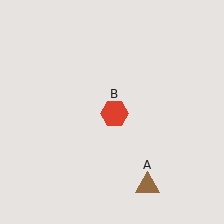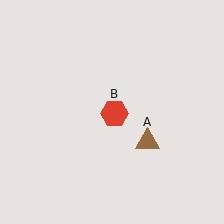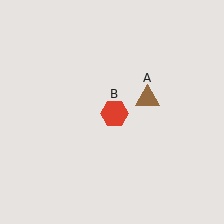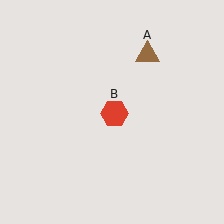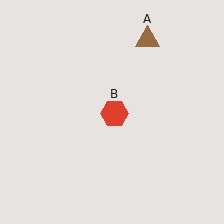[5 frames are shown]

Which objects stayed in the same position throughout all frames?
Red hexagon (object B) remained stationary.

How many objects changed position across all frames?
1 object changed position: brown triangle (object A).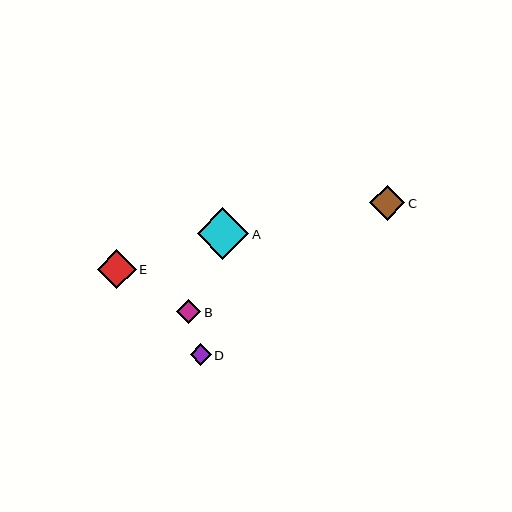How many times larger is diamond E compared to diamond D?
Diamond E is approximately 1.8 times the size of diamond D.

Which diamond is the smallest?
Diamond D is the smallest with a size of approximately 21 pixels.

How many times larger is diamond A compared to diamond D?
Diamond A is approximately 2.4 times the size of diamond D.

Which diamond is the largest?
Diamond A is the largest with a size of approximately 52 pixels.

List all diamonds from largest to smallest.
From largest to smallest: A, E, C, B, D.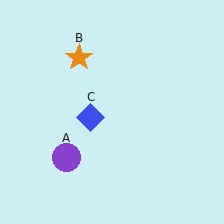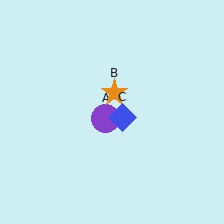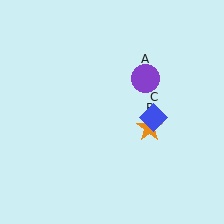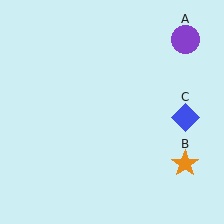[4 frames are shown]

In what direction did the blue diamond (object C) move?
The blue diamond (object C) moved right.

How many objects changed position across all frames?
3 objects changed position: purple circle (object A), orange star (object B), blue diamond (object C).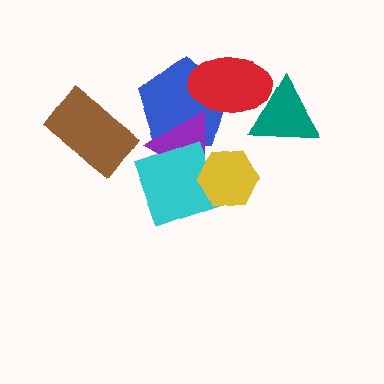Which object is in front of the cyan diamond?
The yellow hexagon is in front of the cyan diamond.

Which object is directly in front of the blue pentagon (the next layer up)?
The purple triangle is directly in front of the blue pentagon.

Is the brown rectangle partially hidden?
No, no other shape covers it.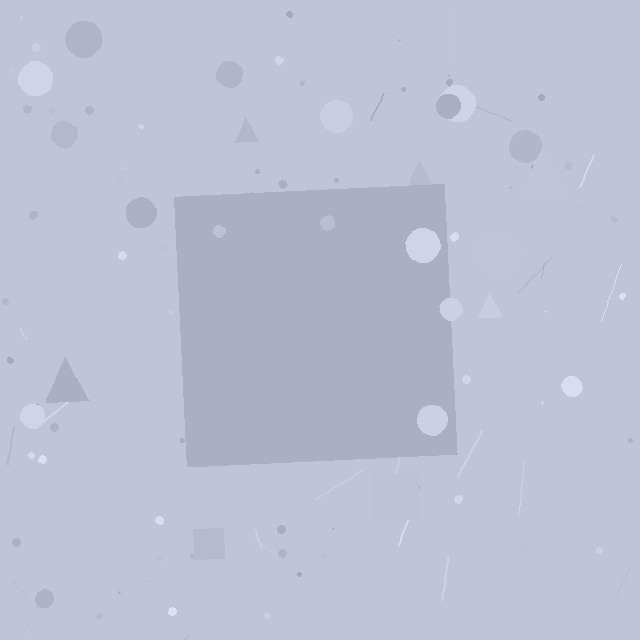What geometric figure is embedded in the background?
A square is embedded in the background.